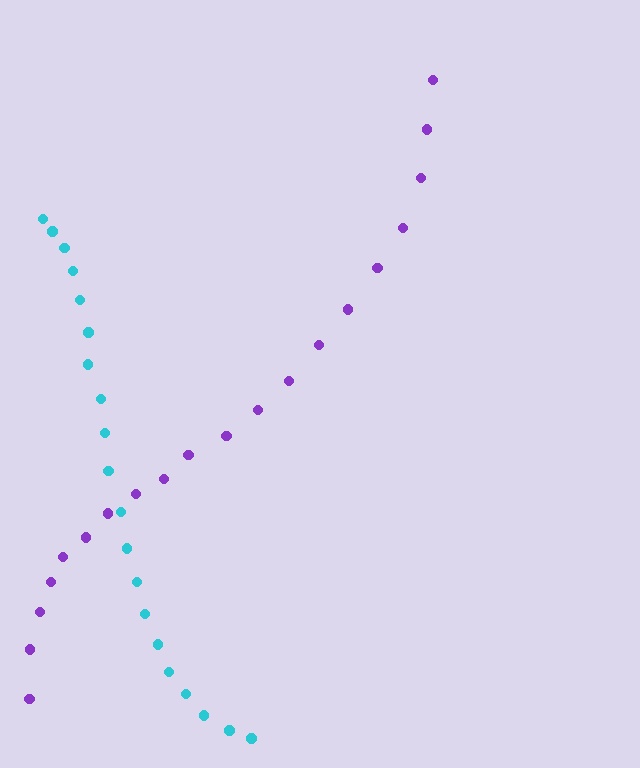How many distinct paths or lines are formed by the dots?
There are 2 distinct paths.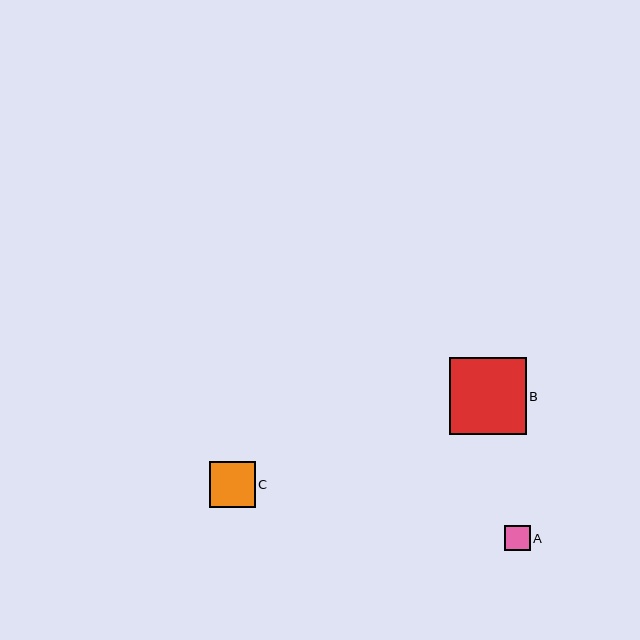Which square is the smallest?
Square A is the smallest with a size of approximately 26 pixels.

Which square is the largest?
Square B is the largest with a size of approximately 77 pixels.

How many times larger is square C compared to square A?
Square C is approximately 1.8 times the size of square A.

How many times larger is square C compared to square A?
Square C is approximately 1.8 times the size of square A.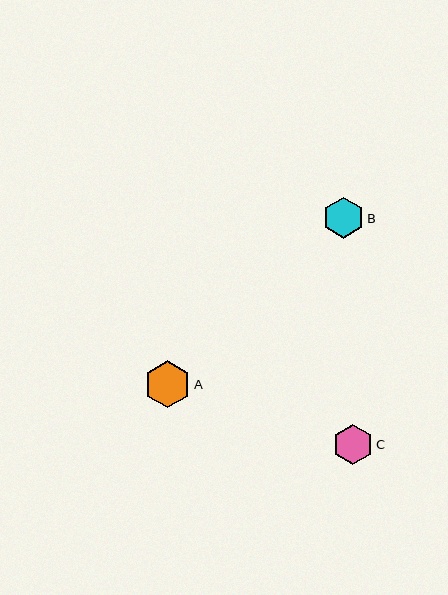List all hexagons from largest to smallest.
From largest to smallest: A, B, C.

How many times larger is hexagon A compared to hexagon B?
Hexagon A is approximately 1.1 times the size of hexagon B.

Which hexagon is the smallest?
Hexagon C is the smallest with a size of approximately 40 pixels.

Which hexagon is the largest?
Hexagon A is the largest with a size of approximately 47 pixels.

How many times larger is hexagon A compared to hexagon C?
Hexagon A is approximately 1.2 times the size of hexagon C.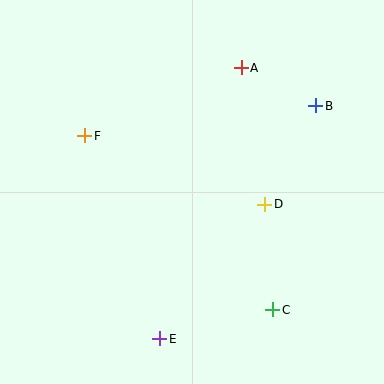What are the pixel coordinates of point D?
Point D is at (265, 204).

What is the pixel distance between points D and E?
The distance between D and E is 171 pixels.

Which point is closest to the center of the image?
Point D at (265, 204) is closest to the center.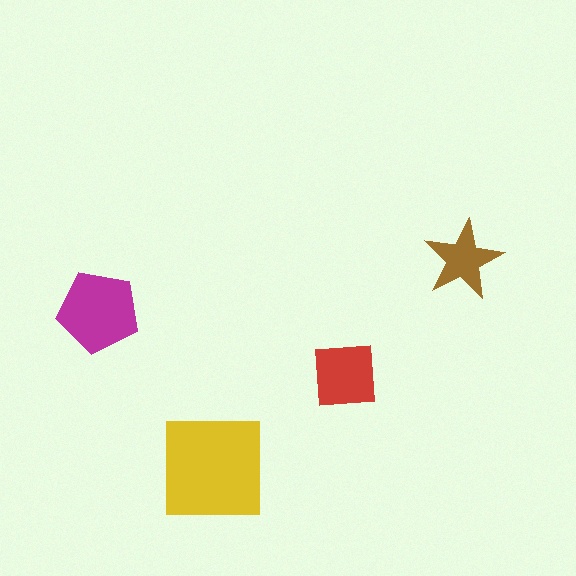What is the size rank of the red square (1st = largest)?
3rd.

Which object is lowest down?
The yellow square is bottommost.